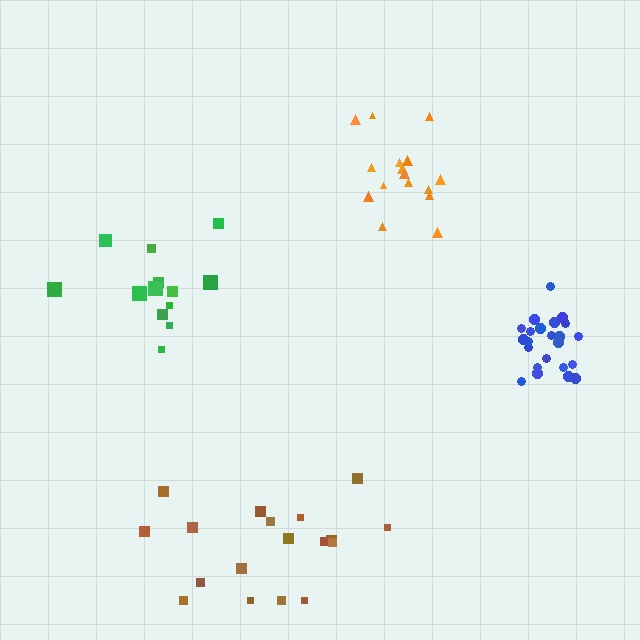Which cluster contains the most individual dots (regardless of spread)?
Blue (23).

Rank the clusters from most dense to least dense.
blue, orange, green, brown.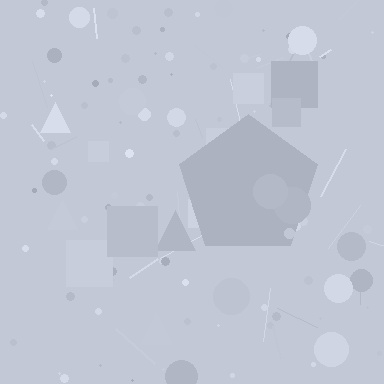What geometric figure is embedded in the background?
A pentagon is embedded in the background.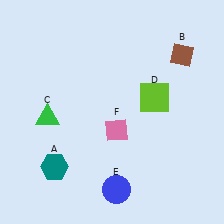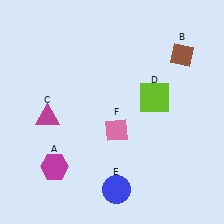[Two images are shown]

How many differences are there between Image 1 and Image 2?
There are 2 differences between the two images.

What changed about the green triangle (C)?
In Image 1, C is green. In Image 2, it changed to magenta.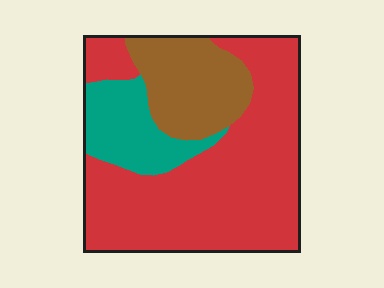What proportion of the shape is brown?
Brown takes up about one fifth (1/5) of the shape.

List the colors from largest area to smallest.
From largest to smallest: red, brown, teal.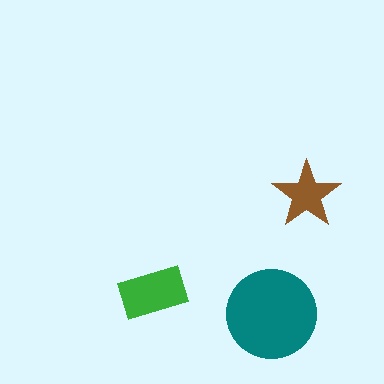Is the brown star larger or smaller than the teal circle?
Smaller.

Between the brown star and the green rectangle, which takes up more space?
The green rectangle.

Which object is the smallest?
The brown star.